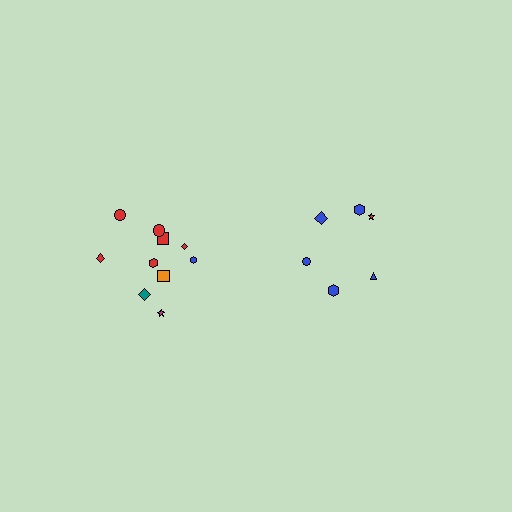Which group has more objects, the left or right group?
The left group.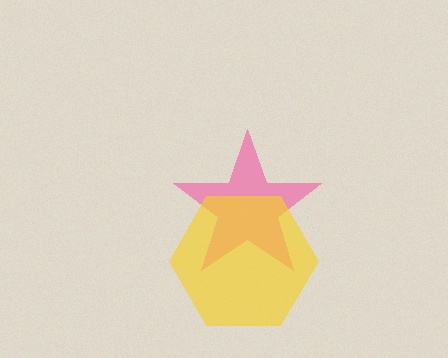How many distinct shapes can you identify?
There are 2 distinct shapes: a pink star, a yellow hexagon.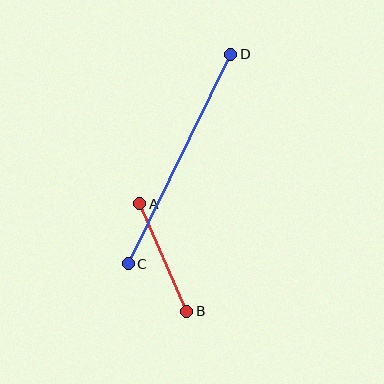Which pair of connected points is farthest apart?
Points C and D are farthest apart.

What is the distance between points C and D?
The distance is approximately 233 pixels.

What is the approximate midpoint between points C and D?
The midpoint is at approximately (179, 159) pixels.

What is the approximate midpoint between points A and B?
The midpoint is at approximately (163, 258) pixels.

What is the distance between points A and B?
The distance is approximately 117 pixels.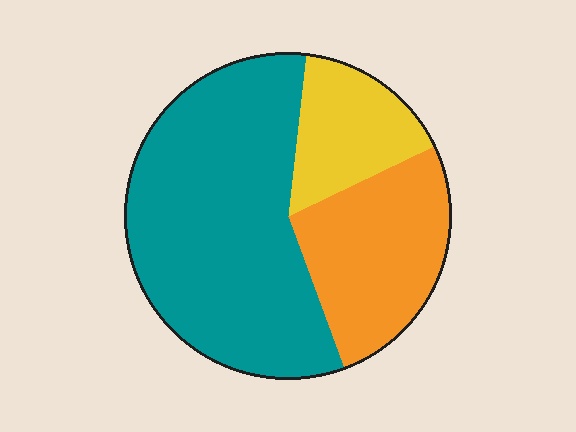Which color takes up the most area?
Teal, at roughly 60%.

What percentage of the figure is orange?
Orange takes up about one quarter (1/4) of the figure.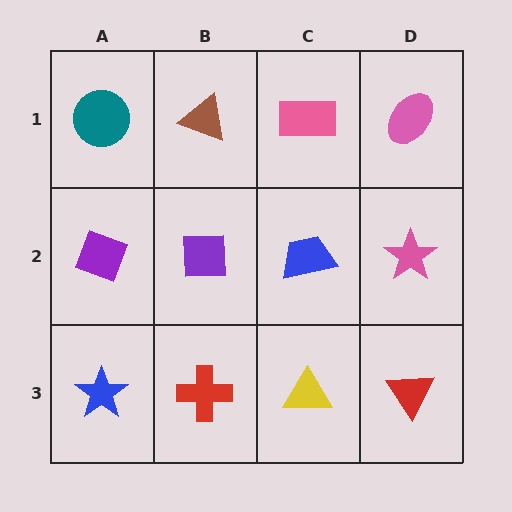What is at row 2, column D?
A pink star.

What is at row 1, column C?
A pink rectangle.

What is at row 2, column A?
A purple diamond.